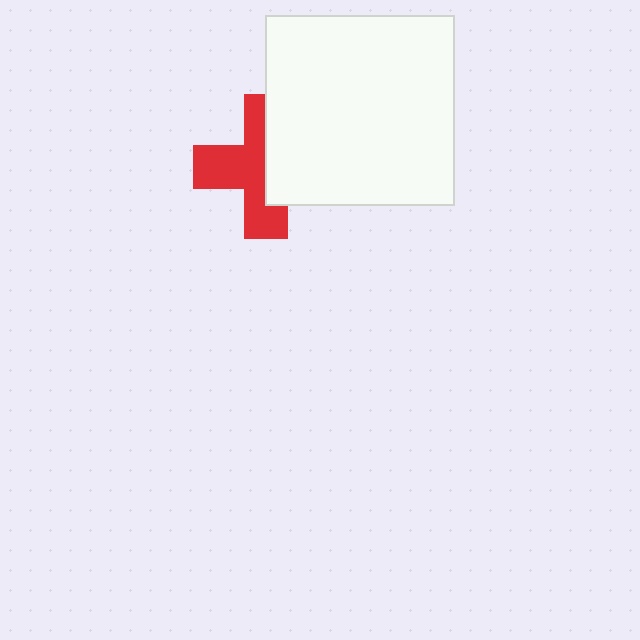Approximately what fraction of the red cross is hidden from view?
Roughly 43% of the red cross is hidden behind the white square.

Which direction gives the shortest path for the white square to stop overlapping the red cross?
Moving right gives the shortest separation.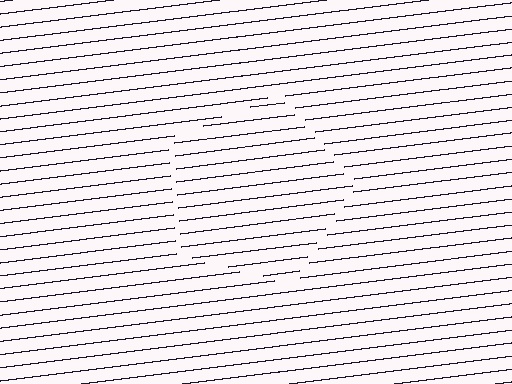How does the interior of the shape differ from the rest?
The interior of the shape contains the same grating, shifted by half a period — the contour is defined by the phase discontinuity where line-ends from the inner and outer gratings abut.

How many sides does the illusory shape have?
5 sides — the line-ends trace a pentagon.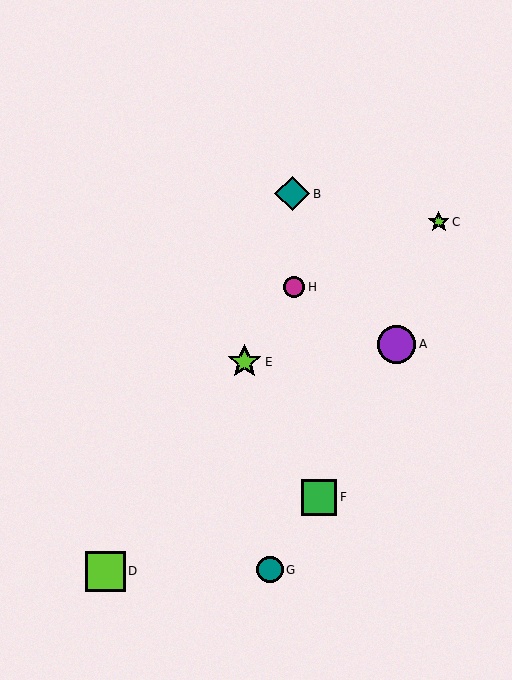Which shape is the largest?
The lime square (labeled D) is the largest.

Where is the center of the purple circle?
The center of the purple circle is at (396, 344).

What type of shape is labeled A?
Shape A is a purple circle.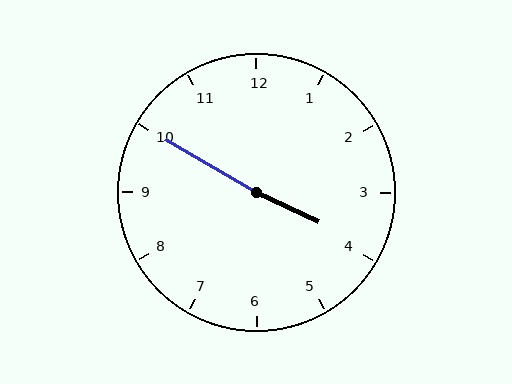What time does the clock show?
3:50.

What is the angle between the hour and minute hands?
Approximately 175 degrees.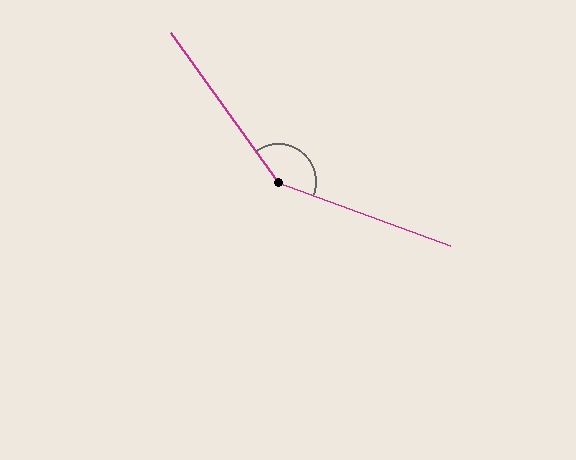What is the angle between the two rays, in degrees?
Approximately 146 degrees.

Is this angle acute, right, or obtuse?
It is obtuse.